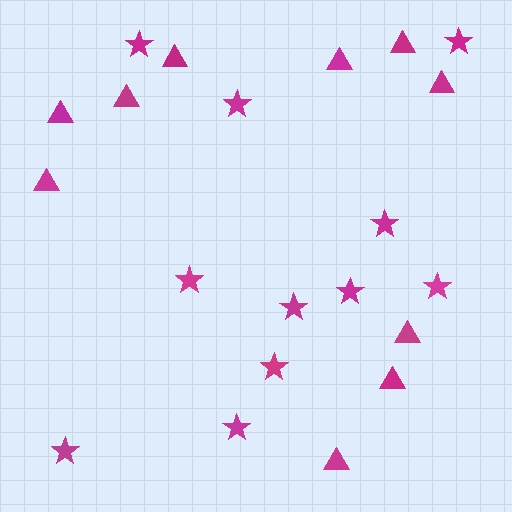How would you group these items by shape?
There are 2 groups: one group of triangles (10) and one group of stars (11).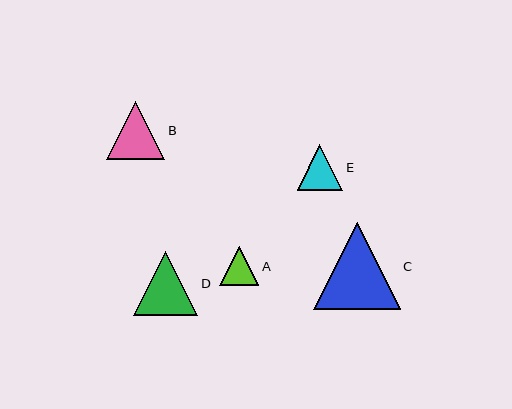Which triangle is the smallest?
Triangle A is the smallest with a size of approximately 40 pixels.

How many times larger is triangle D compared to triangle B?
Triangle D is approximately 1.1 times the size of triangle B.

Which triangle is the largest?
Triangle C is the largest with a size of approximately 87 pixels.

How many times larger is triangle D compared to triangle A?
Triangle D is approximately 1.6 times the size of triangle A.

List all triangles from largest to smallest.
From largest to smallest: C, D, B, E, A.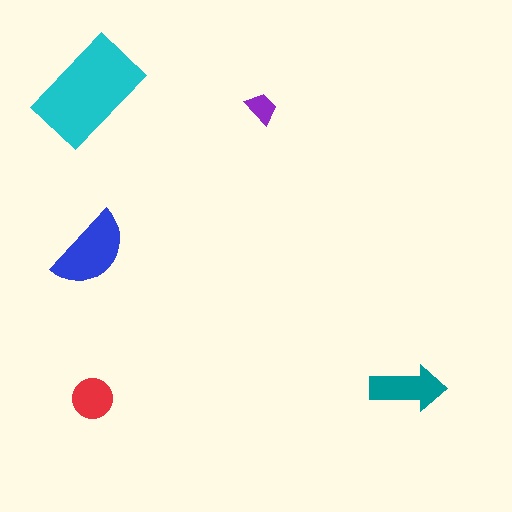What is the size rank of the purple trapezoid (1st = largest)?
5th.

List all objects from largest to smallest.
The cyan rectangle, the blue semicircle, the teal arrow, the red circle, the purple trapezoid.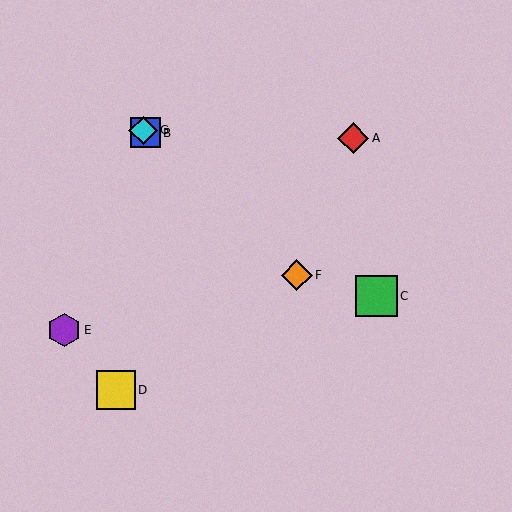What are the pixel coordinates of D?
Object D is at (116, 390).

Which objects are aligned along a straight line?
Objects B, F, G are aligned along a straight line.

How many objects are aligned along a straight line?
3 objects (B, F, G) are aligned along a straight line.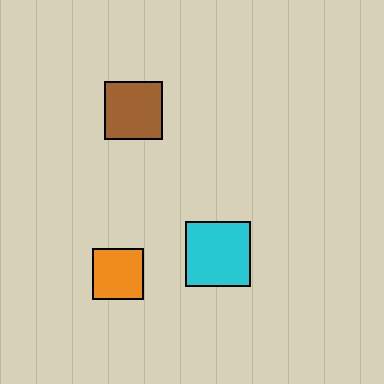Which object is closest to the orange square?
The cyan square is closest to the orange square.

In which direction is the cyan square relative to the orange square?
The cyan square is to the right of the orange square.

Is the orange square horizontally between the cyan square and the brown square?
No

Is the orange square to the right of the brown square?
No